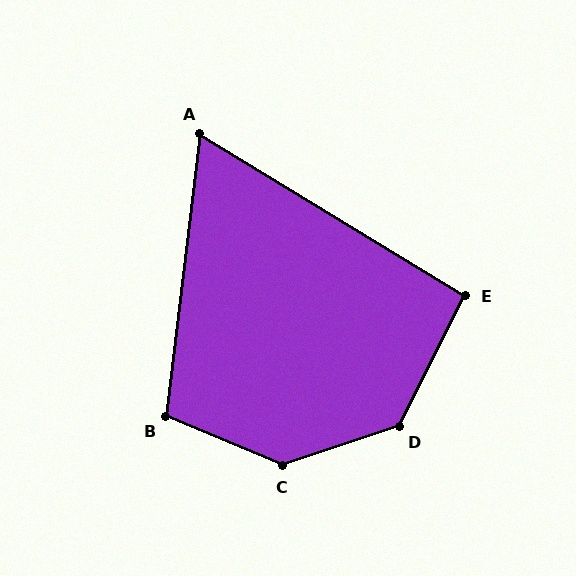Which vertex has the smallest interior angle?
A, at approximately 66 degrees.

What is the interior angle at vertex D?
Approximately 135 degrees (obtuse).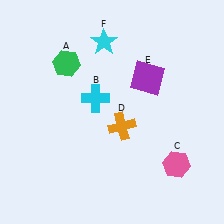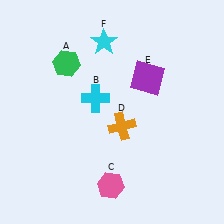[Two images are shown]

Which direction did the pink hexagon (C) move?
The pink hexagon (C) moved left.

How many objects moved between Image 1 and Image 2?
1 object moved between the two images.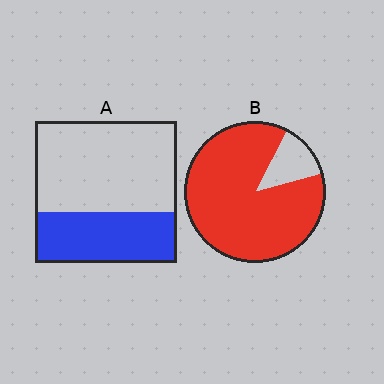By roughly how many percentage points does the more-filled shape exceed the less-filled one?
By roughly 50 percentage points (B over A).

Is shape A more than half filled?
No.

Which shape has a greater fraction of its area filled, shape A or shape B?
Shape B.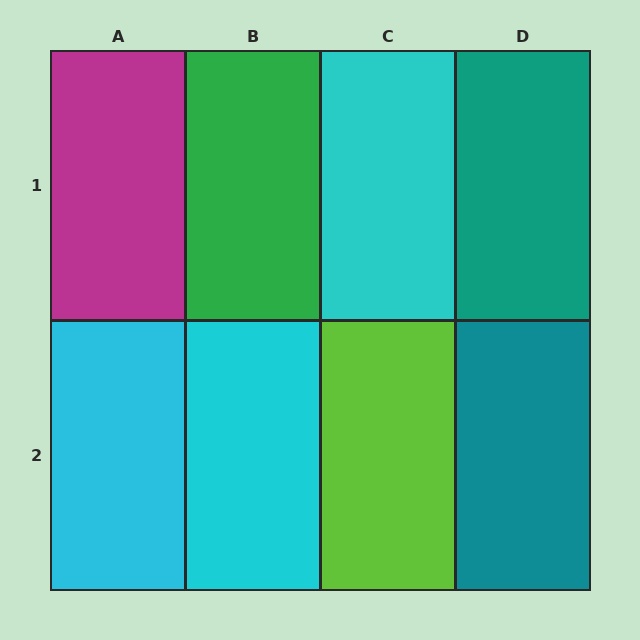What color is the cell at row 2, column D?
Teal.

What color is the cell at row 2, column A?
Cyan.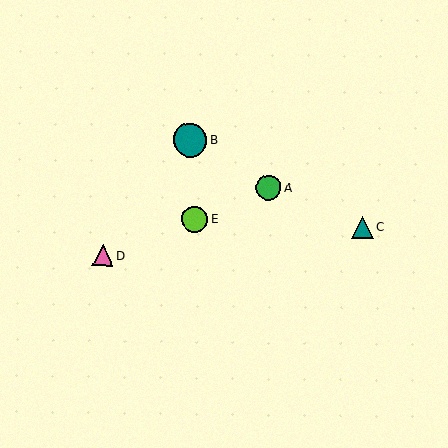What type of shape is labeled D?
Shape D is a pink triangle.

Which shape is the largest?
The teal circle (labeled B) is the largest.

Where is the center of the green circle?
The center of the green circle is at (269, 188).